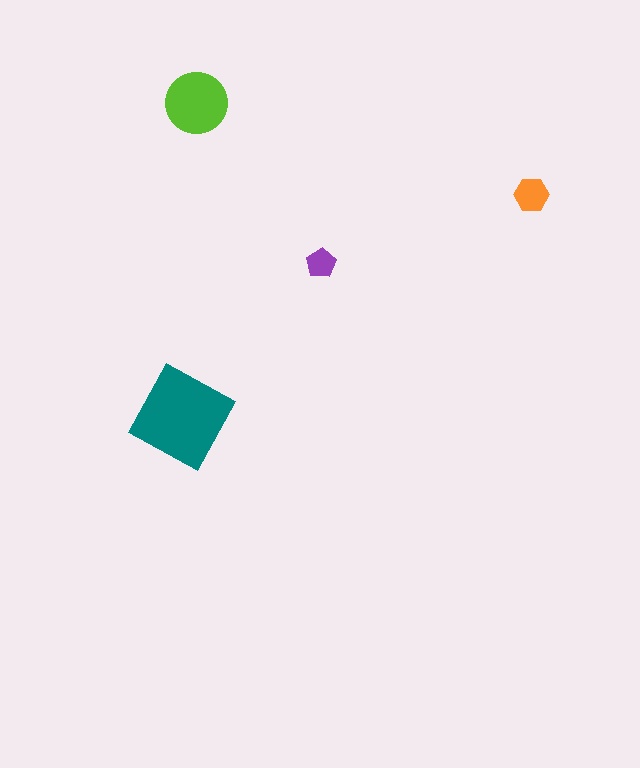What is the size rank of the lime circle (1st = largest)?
2nd.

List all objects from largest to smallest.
The teal diamond, the lime circle, the orange hexagon, the purple pentagon.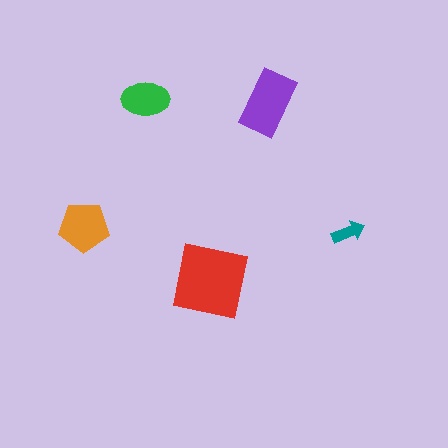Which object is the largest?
The red square.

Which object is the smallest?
The teal arrow.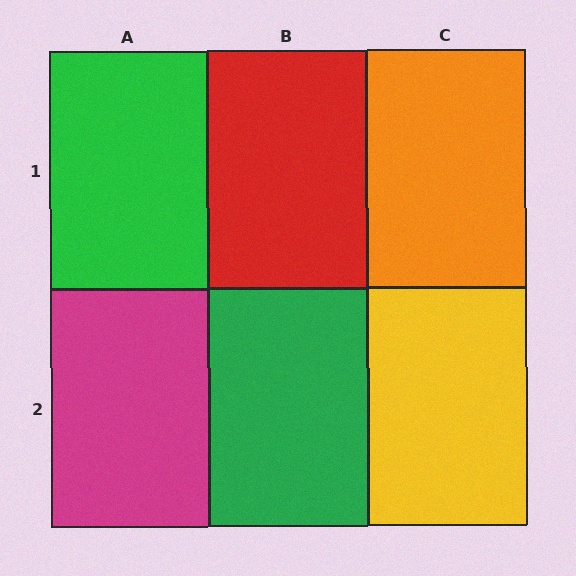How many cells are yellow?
1 cell is yellow.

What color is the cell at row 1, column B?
Red.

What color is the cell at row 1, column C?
Orange.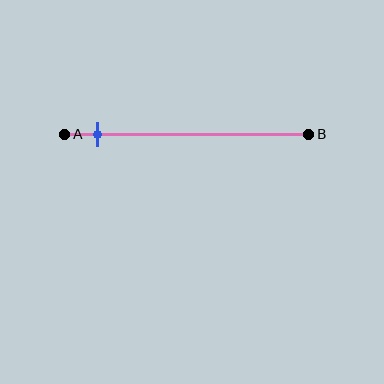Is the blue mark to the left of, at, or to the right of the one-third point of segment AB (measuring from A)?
The blue mark is to the left of the one-third point of segment AB.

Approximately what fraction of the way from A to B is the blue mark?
The blue mark is approximately 15% of the way from A to B.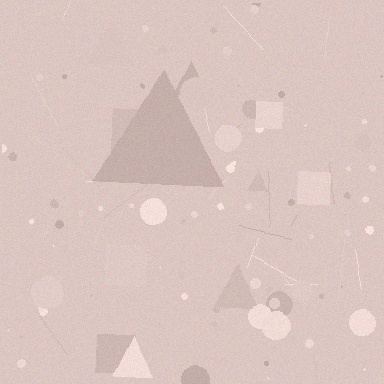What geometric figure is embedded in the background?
A triangle is embedded in the background.